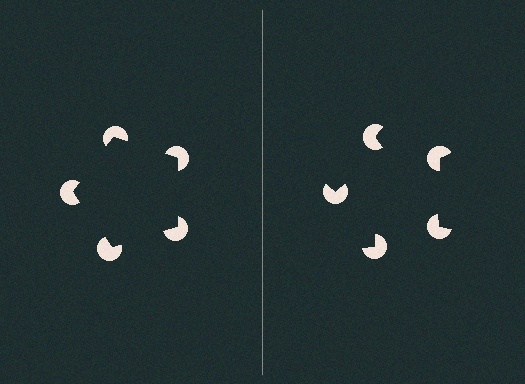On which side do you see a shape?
An illusory pentagon appears on the left side. On the right side the wedge cuts are rotated, so no coherent shape forms.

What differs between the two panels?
The pac-man discs are positioned identically on both sides; only the wedge orientations differ. On the left they align to a pentagon; on the right they are misaligned.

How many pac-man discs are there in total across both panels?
10 — 5 on each side.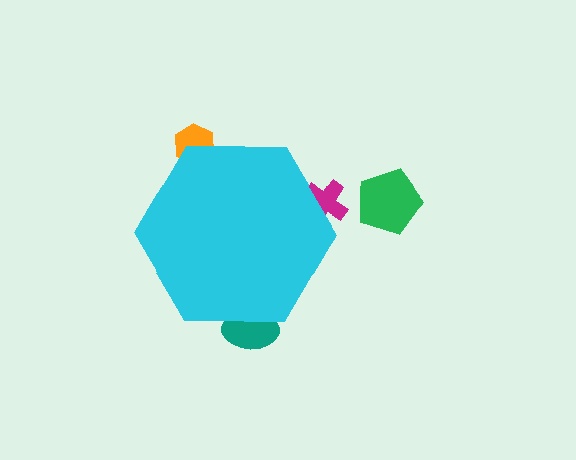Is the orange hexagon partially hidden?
Yes, the orange hexagon is partially hidden behind the cyan hexagon.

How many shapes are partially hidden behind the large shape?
3 shapes are partially hidden.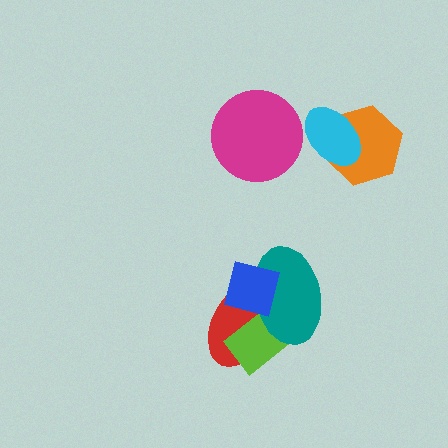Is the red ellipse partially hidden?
Yes, it is partially covered by another shape.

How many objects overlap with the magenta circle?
0 objects overlap with the magenta circle.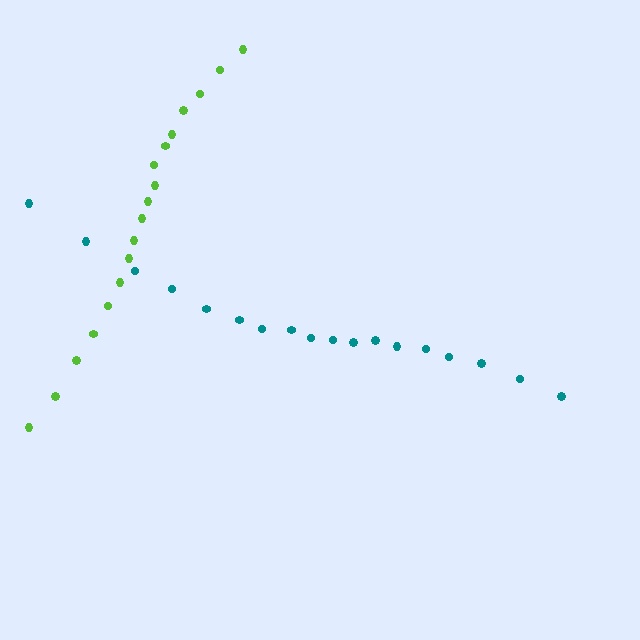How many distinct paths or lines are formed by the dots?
There are 2 distinct paths.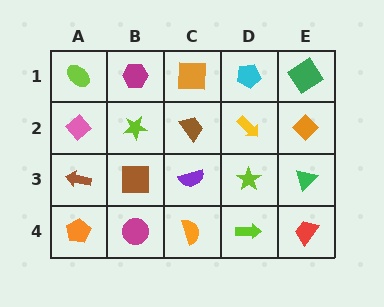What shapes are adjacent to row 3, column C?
A brown trapezoid (row 2, column C), an orange semicircle (row 4, column C), a brown square (row 3, column B), a lime star (row 3, column D).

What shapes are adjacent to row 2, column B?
A magenta hexagon (row 1, column B), a brown square (row 3, column B), a pink diamond (row 2, column A), a brown trapezoid (row 2, column C).